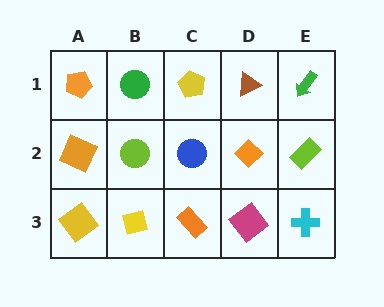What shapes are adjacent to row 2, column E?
A green arrow (row 1, column E), a cyan cross (row 3, column E), an orange diamond (row 2, column D).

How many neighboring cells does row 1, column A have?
2.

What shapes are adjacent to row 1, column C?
A blue circle (row 2, column C), a green circle (row 1, column B), a brown triangle (row 1, column D).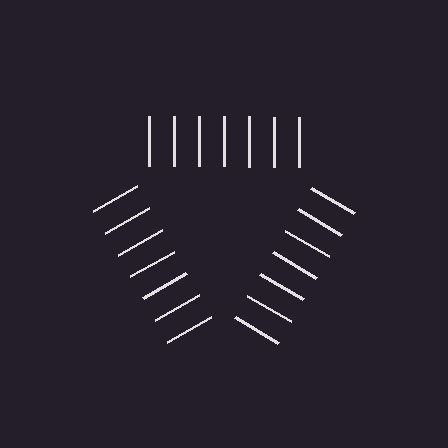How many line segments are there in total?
21 — 7 along each of the 3 edges.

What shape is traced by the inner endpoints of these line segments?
An illusory triangle — the line segments terminate on its edges but no continuous stroke is drawn.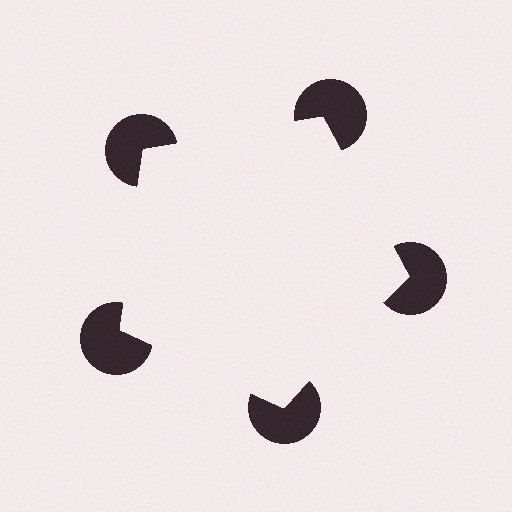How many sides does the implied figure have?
5 sides.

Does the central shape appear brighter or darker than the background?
It typically appears slightly brighter than the background, even though no actual brightness change is drawn.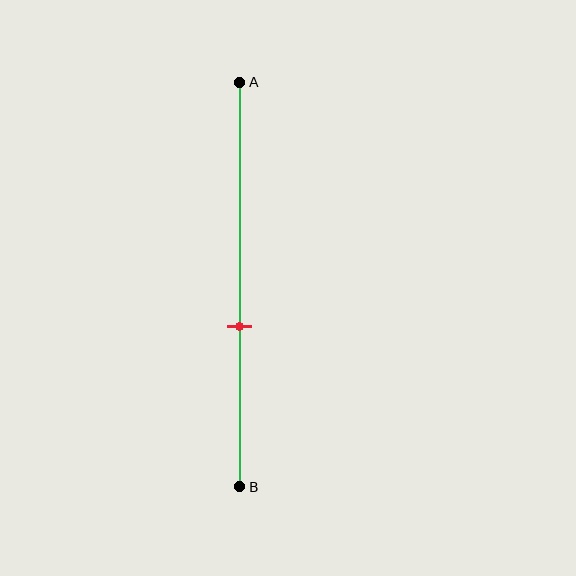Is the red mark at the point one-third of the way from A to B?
No, the mark is at about 60% from A, not at the 33% one-third point.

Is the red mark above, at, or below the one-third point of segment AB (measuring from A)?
The red mark is below the one-third point of segment AB.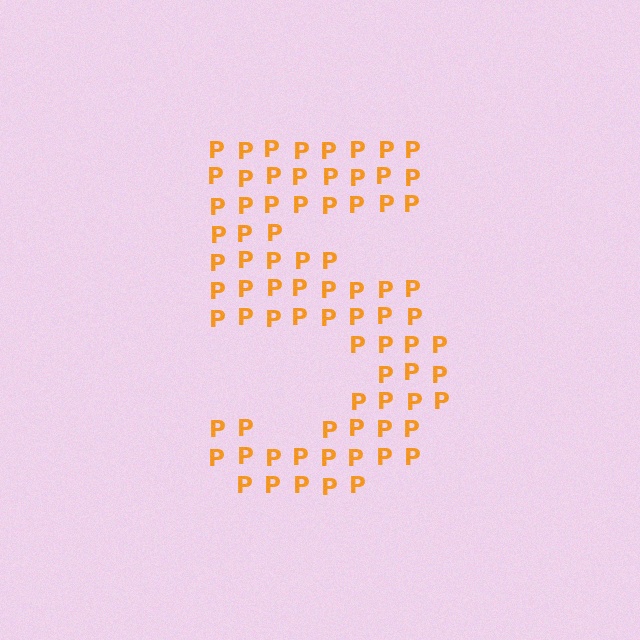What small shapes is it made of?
It is made of small letter P's.